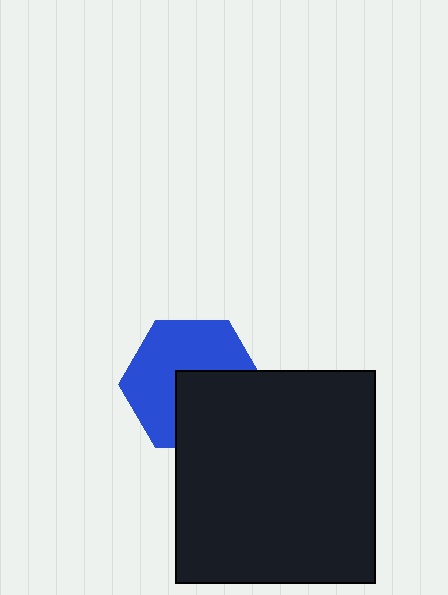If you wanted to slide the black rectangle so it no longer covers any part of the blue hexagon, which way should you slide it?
Slide it toward the lower-right — that is the most direct way to separate the two shapes.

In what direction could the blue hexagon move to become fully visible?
The blue hexagon could move toward the upper-left. That would shift it out from behind the black rectangle entirely.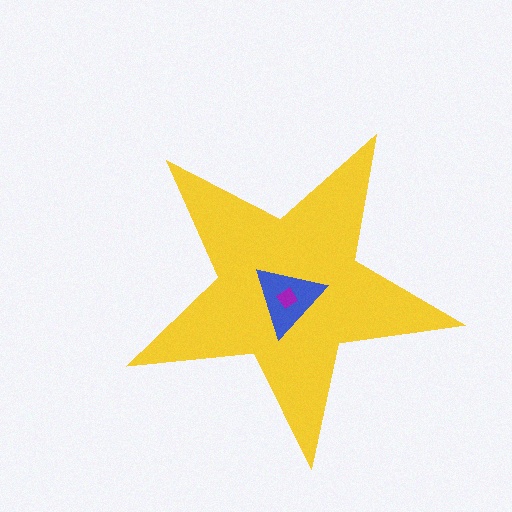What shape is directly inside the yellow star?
The blue triangle.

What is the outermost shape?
The yellow star.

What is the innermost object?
The purple diamond.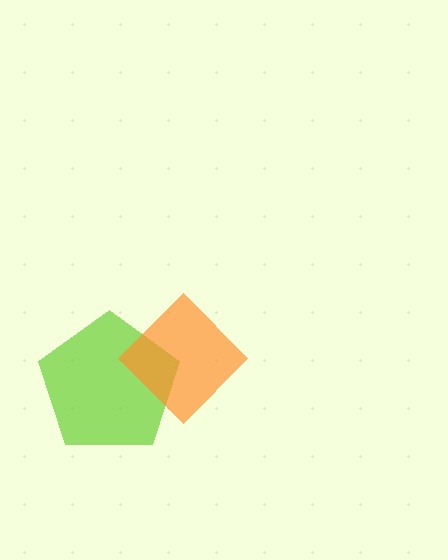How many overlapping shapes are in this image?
There are 2 overlapping shapes in the image.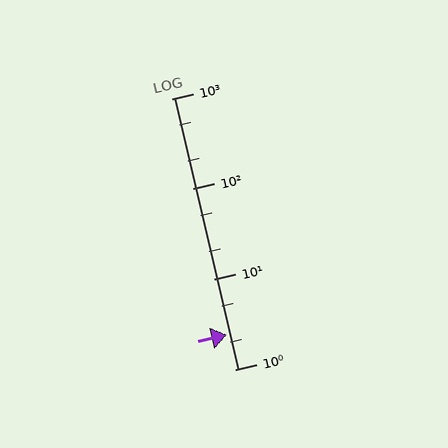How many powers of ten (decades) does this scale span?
The scale spans 3 decades, from 1 to 1000.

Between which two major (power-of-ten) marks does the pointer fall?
The pointer is between 1 and 10.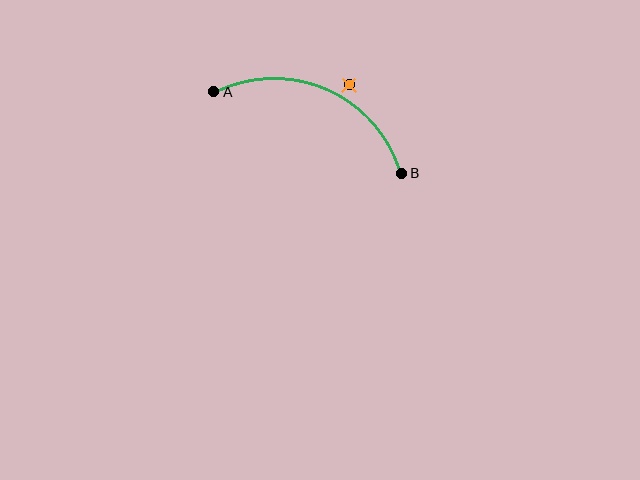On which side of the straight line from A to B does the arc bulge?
The arc bulges above the straight line connecting A and B.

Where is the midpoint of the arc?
The arc midpoint is the point on the curve farthest from the straight line joining A and B. It sits above that line.